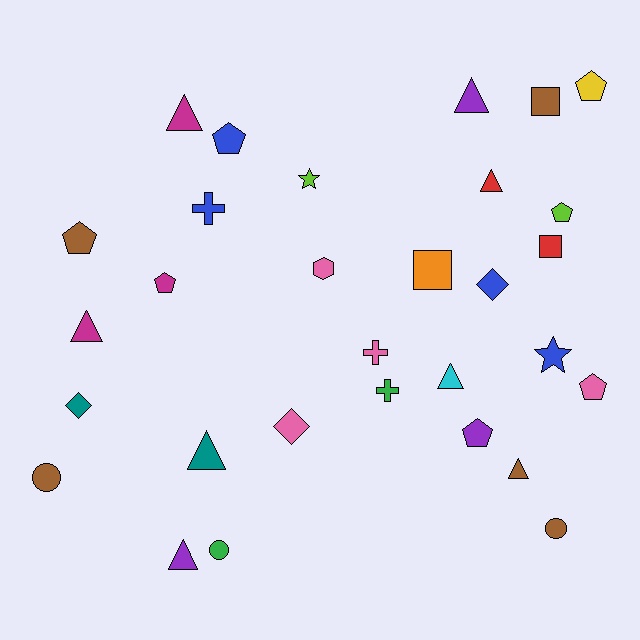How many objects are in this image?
There are 30 objects.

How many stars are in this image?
There are 2 stars.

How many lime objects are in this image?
There are 2 lime objects.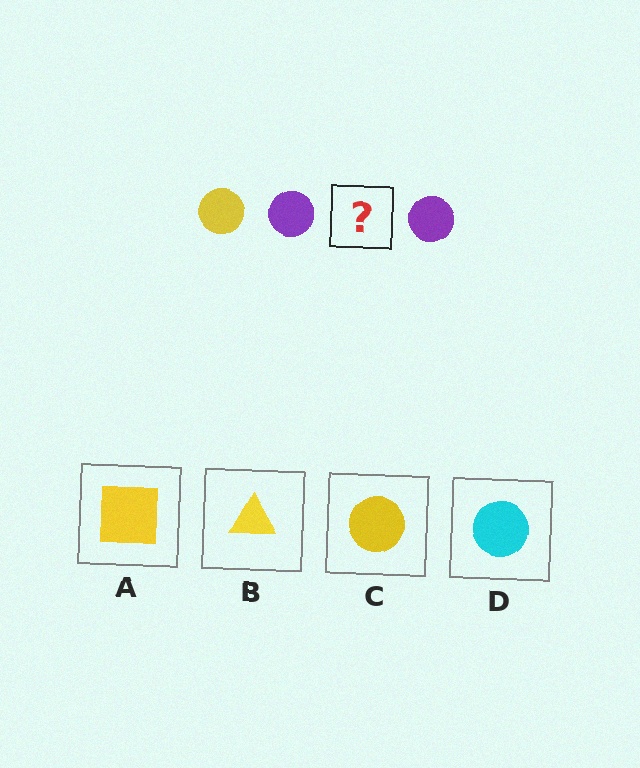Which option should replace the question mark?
Option C.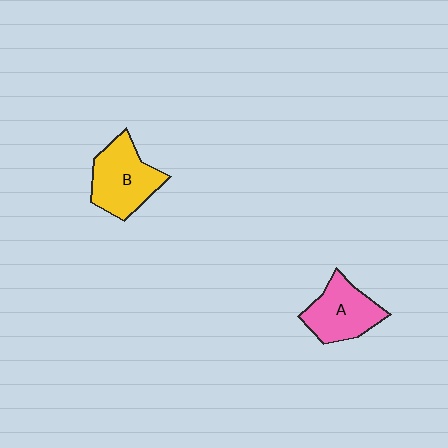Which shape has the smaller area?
Shape A (pink).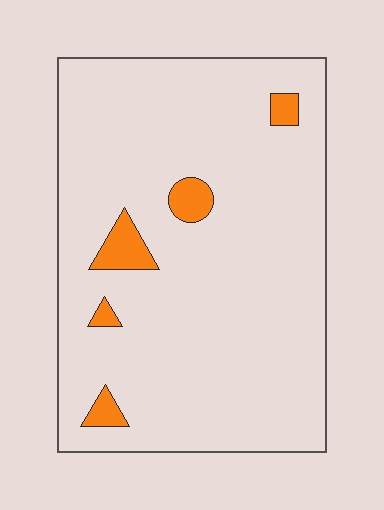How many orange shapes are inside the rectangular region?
5.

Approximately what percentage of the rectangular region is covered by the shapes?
Approximately 5%.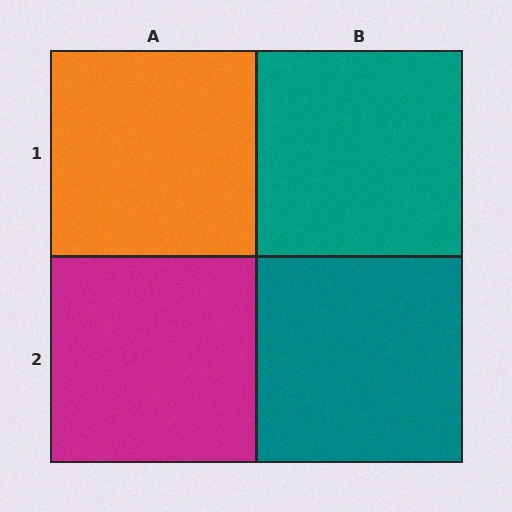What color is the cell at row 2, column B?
Teal.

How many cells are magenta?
1 cell is magenta.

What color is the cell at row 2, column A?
Magenta.